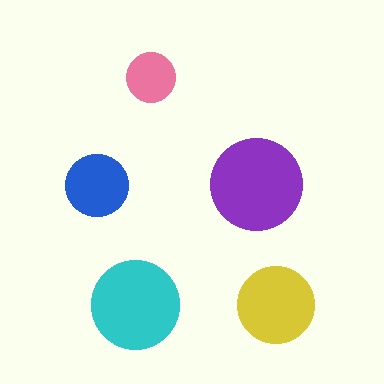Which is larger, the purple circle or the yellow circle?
The purple one.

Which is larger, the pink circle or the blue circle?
The blue one.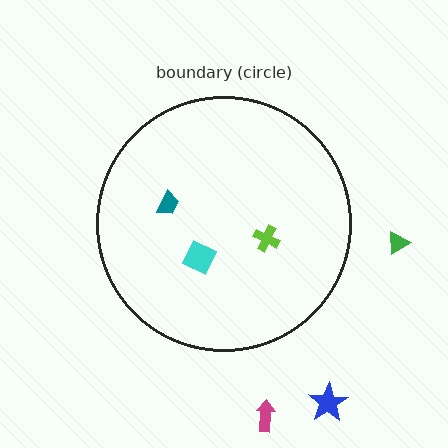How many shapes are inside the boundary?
3 inside, 3 outside.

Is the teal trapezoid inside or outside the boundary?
Inside.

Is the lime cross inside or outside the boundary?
Inside.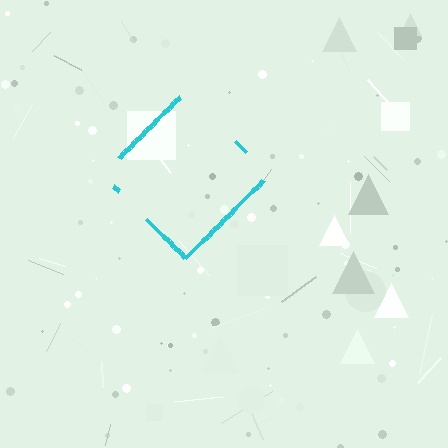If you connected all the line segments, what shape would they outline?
They would outline a diamond.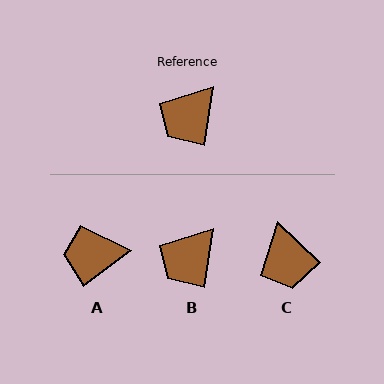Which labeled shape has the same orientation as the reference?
B.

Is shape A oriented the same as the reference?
No, it is off by about 45 degrees.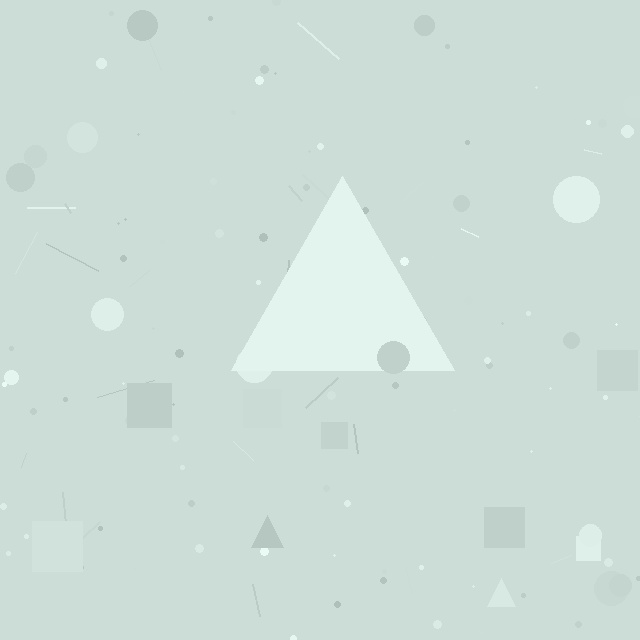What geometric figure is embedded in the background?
A triangle is embedded in the background.